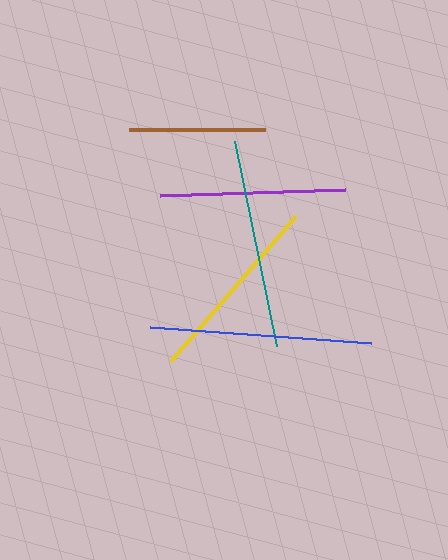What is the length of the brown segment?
The brown segment is approximately 136 pixels long.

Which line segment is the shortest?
The brown line is the shortest at approximately 136 pixels.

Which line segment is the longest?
The blue line is the longest at approximately 222 pixels.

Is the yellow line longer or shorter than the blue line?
The blue line is longer than the yellow line.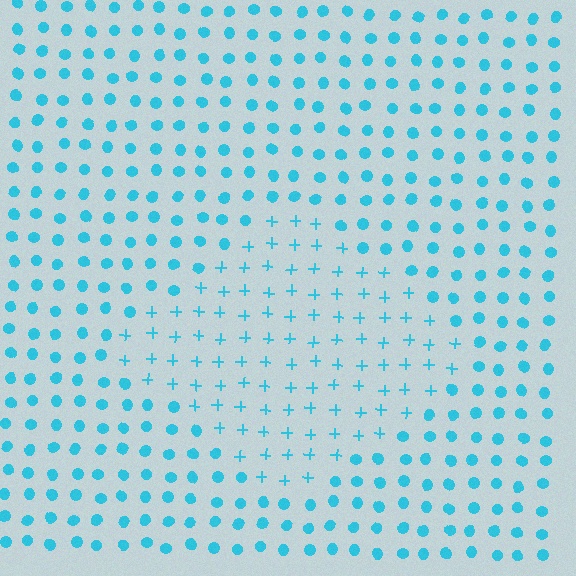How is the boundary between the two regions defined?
The boundary is defined by a change in element shape: plus signs inside vs. circles outside. All elements share the same color and spacing.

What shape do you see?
I see a diamond.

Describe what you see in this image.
The image is filled with small cyan elements arranged in a uniform grid. A diamond-shaped region contains plus signs, while the surrounding area contains circles. The boundary is defined purely by the change in element shape.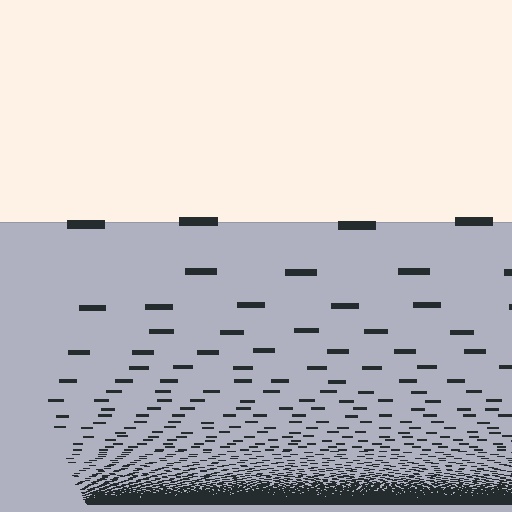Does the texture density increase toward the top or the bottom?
Density increases toward the bottom.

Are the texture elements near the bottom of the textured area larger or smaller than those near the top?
Smaller. The gradient is inverted — elements near the bottom are smaller and denser.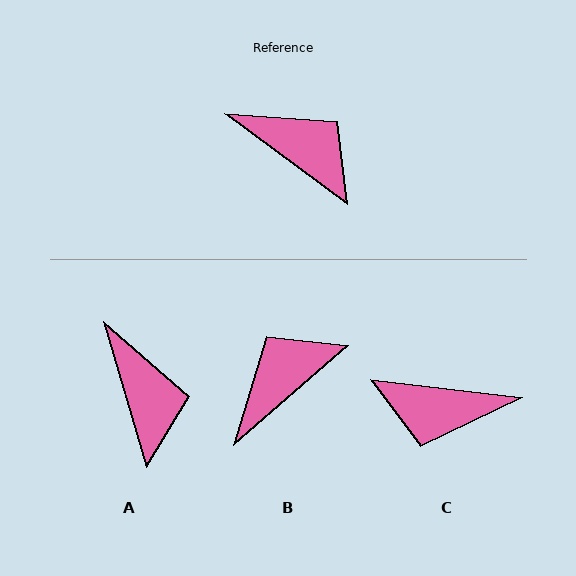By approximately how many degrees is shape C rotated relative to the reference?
Approximately 150 degrees clockwise.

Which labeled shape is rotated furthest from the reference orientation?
C, about 150 degrees away.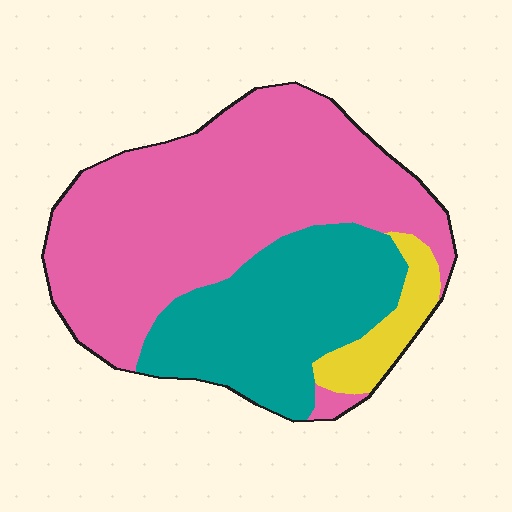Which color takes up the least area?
Yellow, at roughly 10%.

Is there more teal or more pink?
Pink.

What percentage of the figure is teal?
Teal covers about 30% of the figure.